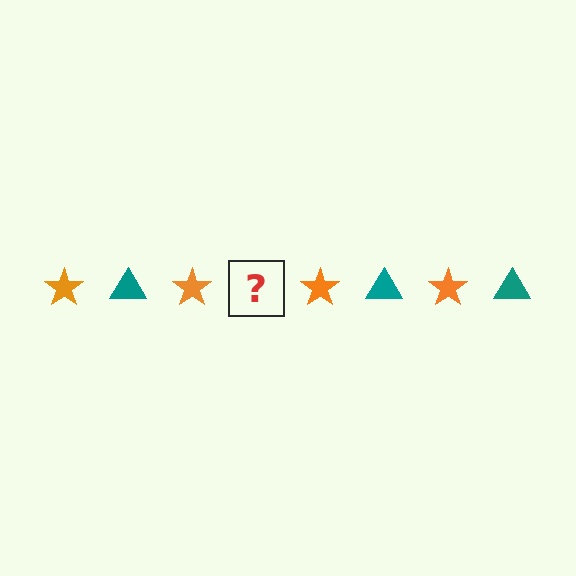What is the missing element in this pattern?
The missing element is a teal triangle.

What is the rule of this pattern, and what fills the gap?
The rule is that the pattern alternates between orange star and teal triangle. The gap should be filled with a teal triangle.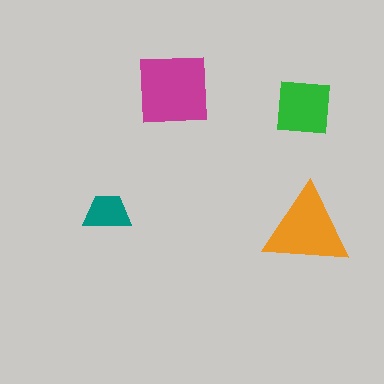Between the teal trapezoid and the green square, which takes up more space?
The green square.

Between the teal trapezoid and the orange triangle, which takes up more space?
The orange triangle.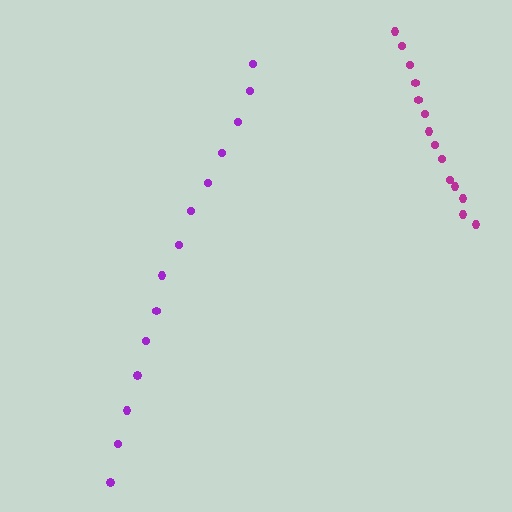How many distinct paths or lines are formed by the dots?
There are 2 distinct paths.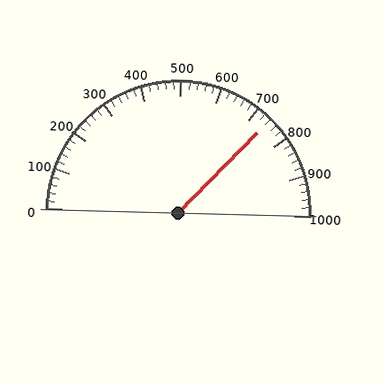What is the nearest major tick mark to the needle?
The nearest major tick mark is 700.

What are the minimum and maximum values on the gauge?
The gauge ranges from 0 to 1000.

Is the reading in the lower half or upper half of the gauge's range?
The reading is in the upper half of the range (0 to 1000).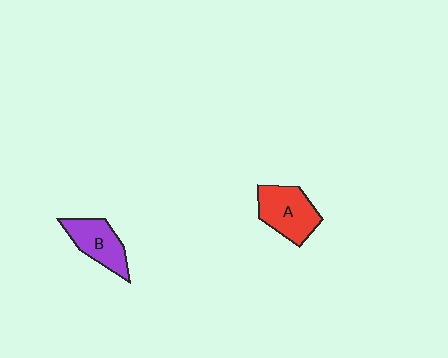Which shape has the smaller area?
Shape B (purple).